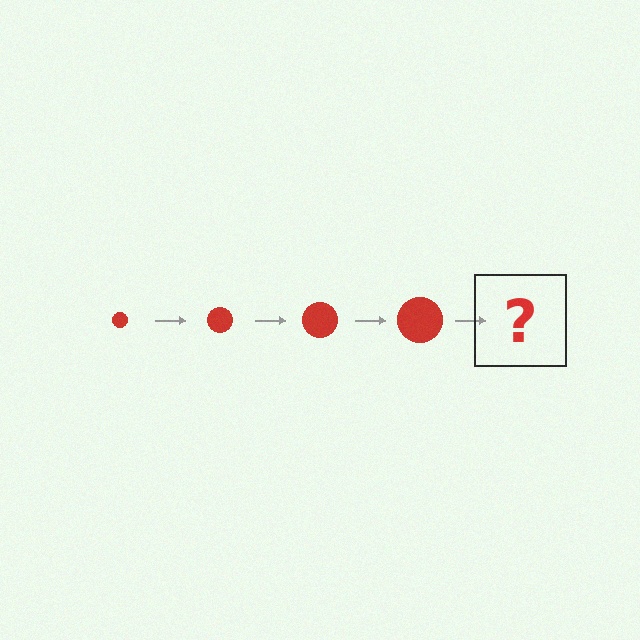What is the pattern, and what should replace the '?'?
The pattern is that the circle gets progressively larger each step. The '?' should be a red circle, larger than the previous one.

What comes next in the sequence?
The next element should be a red circle, larger than the previous one.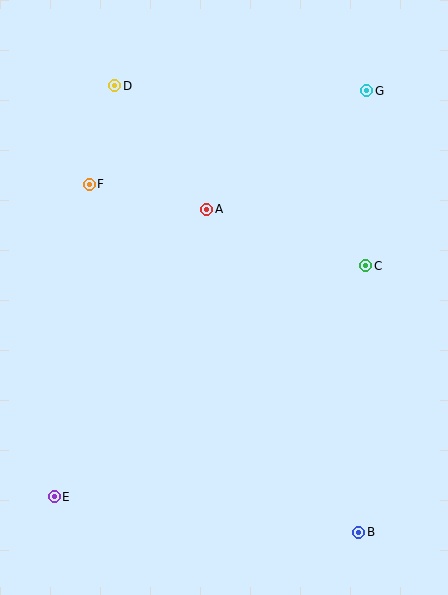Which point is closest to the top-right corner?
Point G is closest to the top-right corner.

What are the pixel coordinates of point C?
Point C is at (366, 266).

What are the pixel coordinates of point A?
Point A is at (207, 209).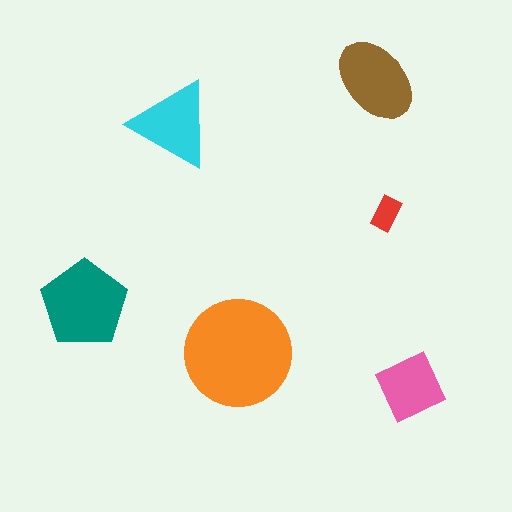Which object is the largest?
The orange circle.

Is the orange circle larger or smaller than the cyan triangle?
Larger.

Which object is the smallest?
The red rectangle.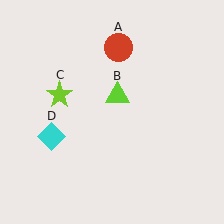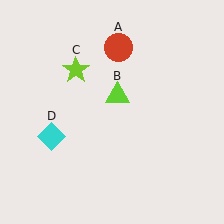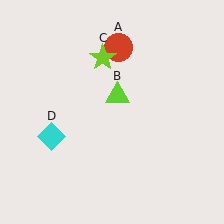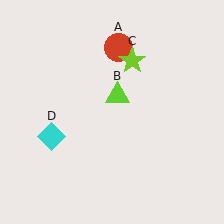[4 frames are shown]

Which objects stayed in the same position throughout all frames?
Red circle (object A) and lime triangle (object B) and cyan diamond (object D) remained stationary.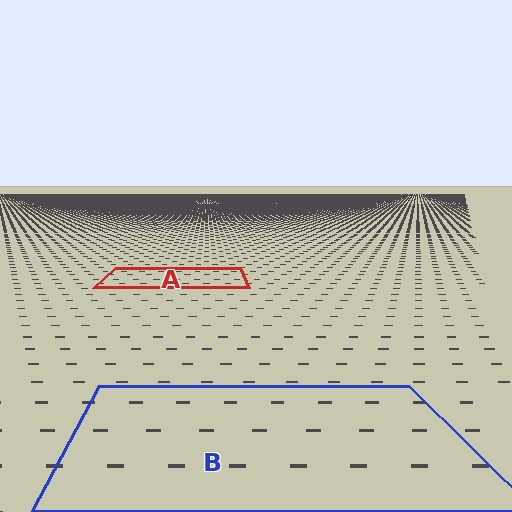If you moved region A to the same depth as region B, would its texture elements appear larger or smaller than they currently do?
They would appear larger. At a closer depth, the same texture elements are projected at a bigger on-screen size.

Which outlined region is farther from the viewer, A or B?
Region A is farther from the viewer — the texture elements inside it appear smaller and more densely packed.